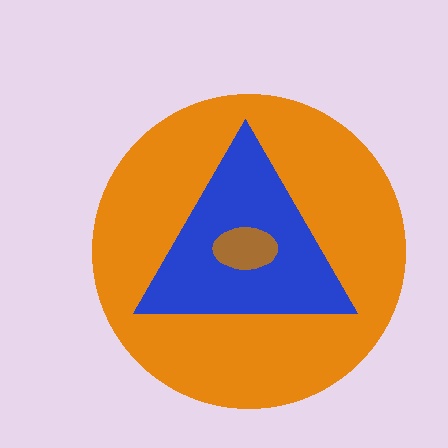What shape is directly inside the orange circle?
The blue triangle.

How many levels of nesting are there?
3.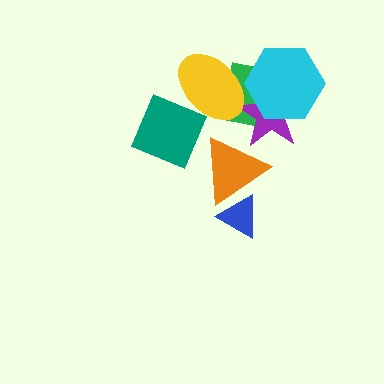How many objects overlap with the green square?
3 objects overlap with the green square.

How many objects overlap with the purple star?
4 objects overlap with the purple star.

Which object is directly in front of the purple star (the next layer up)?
The cyan hexagon is directly in front of the purple star.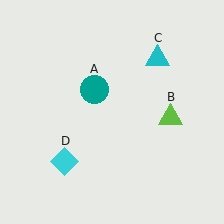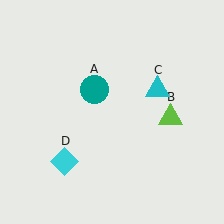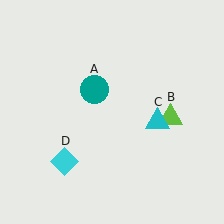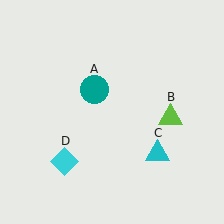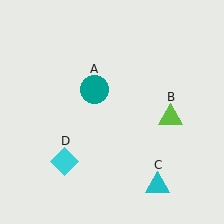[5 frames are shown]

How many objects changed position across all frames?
1 object changed position: cyan triangle (object C).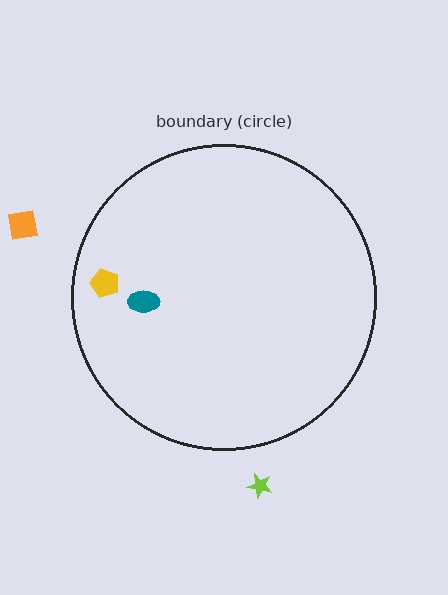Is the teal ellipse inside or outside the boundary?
Inside.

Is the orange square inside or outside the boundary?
Outside.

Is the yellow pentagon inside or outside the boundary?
Inside.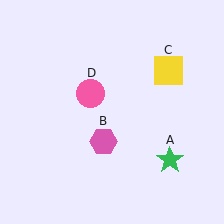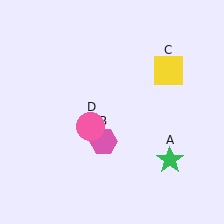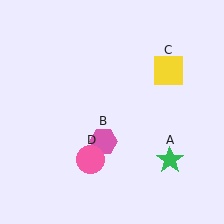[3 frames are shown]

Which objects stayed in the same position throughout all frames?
Green star (object A) and pink hexagon (object B) and yellow square (object C) remained stationary.